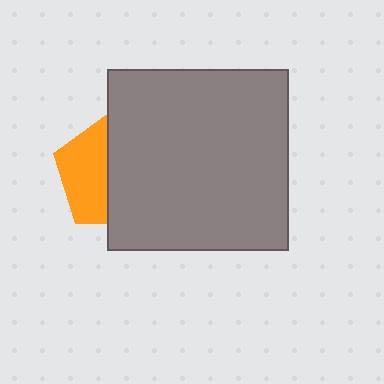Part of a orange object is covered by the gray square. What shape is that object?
It is a pentagon.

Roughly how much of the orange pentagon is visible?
A small part of it is visible (roughly 44%).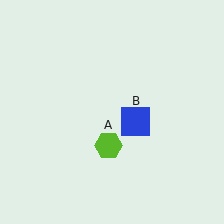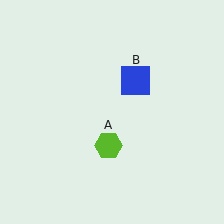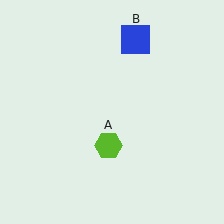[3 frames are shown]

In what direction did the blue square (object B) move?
The blue square (object B) moved up.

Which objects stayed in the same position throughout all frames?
Lime hexagon (object A) remained stationary.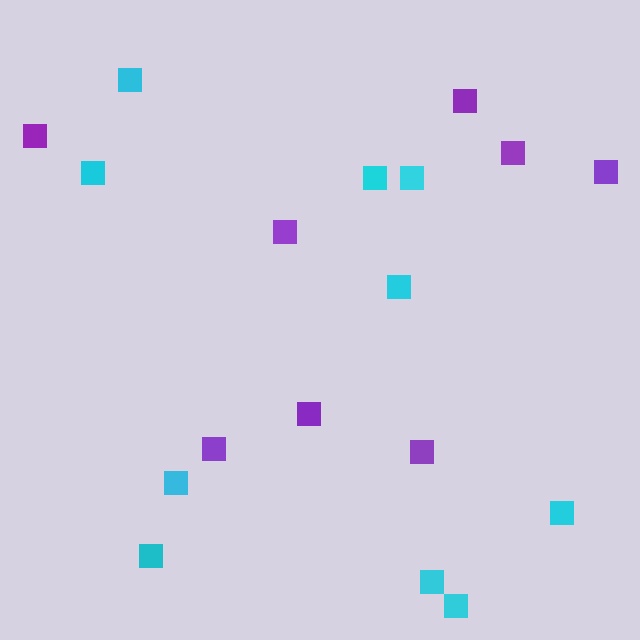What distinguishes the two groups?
There are 2 groups: one group of purple squares (8) and one group of cyan squares (10).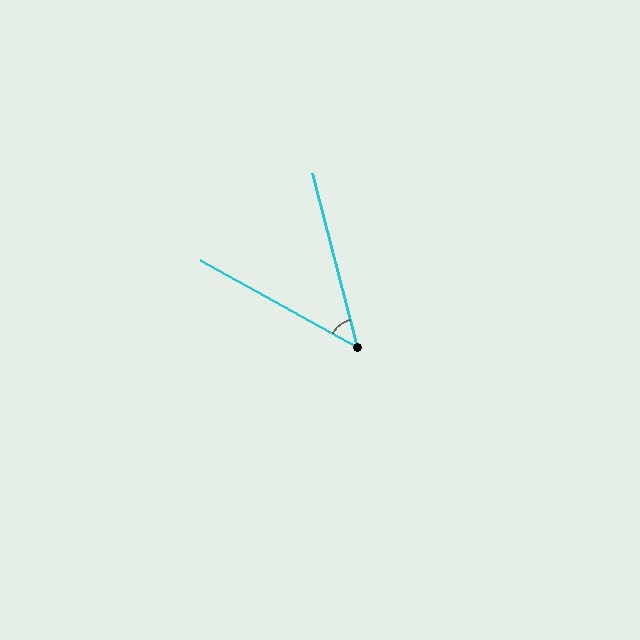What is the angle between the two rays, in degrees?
Approximately 46 degrees.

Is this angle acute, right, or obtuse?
It is acute.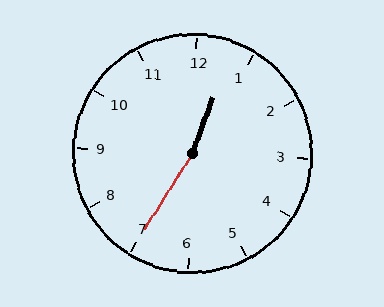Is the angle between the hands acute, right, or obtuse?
It is obtuse.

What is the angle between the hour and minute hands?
Approximately 168 degrees.